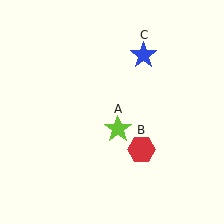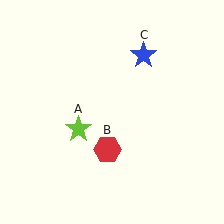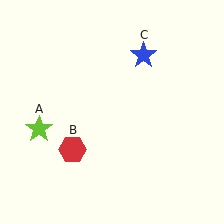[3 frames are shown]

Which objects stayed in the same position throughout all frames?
Blue star (object C) remained stationary.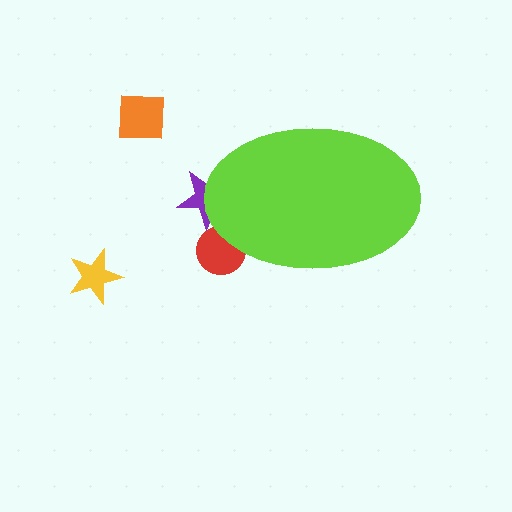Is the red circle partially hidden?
Yes, the red circle is partially hidden behind the lime ellipse.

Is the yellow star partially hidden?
No, the yellow star is fully visible.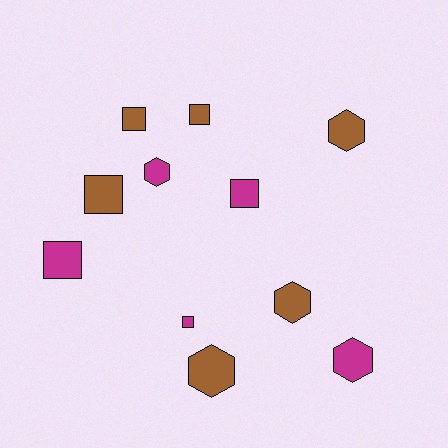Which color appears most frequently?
Brown, with 6 objects.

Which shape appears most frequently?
Square, with 6 objects.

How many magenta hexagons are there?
There are 2 magenta hexagons.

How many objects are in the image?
There are 11 objects.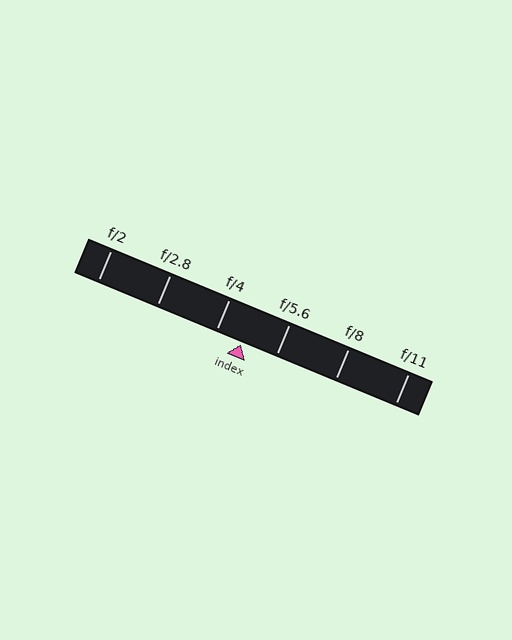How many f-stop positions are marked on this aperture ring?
There are 6 f-stop positions marked.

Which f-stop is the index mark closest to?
The index mark is closest to f/4.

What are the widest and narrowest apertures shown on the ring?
The widest aperture shown is f/2 and the narrowest is f/11.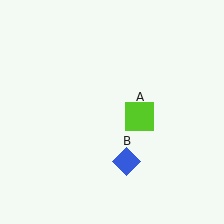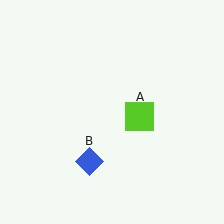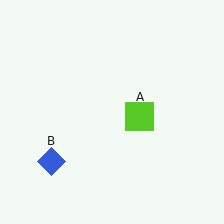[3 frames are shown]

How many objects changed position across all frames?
1 object changed position: blue diamond (object B).